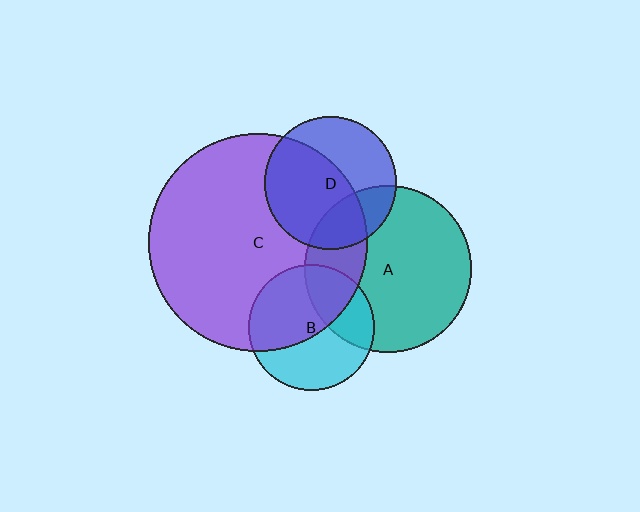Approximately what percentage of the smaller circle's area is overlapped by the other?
Approximately 30%.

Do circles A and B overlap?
Yes.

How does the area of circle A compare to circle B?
Approximately 1.7 times.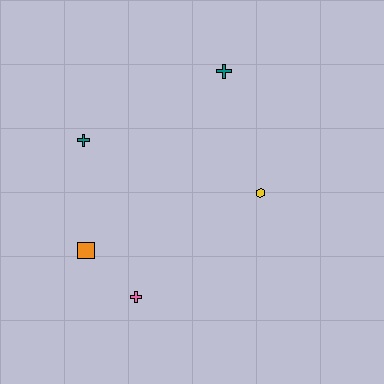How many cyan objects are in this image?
There are no cyan objects.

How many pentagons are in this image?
There are no pentagons.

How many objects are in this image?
There are 5 objects.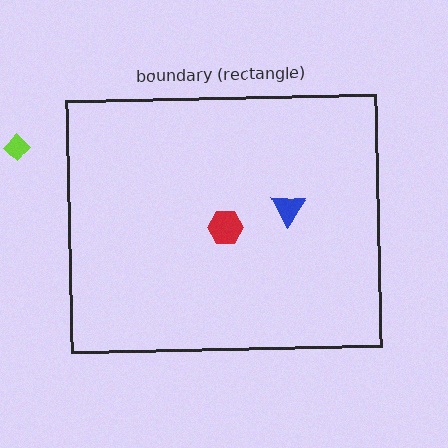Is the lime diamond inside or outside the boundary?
Outside.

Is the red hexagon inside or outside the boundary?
Inside.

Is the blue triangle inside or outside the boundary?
Inside.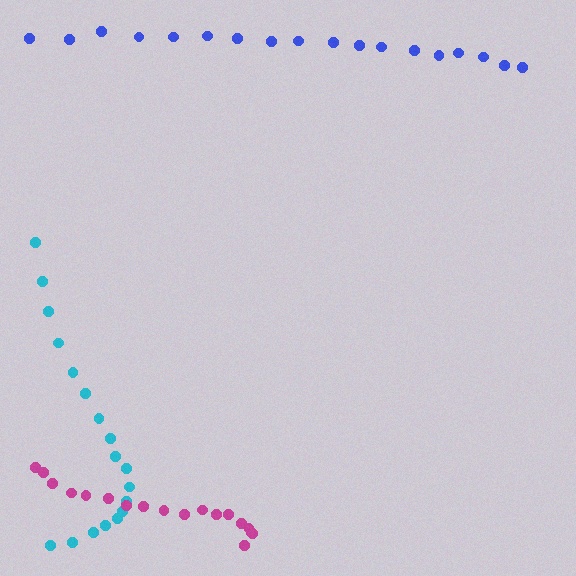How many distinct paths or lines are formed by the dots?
There are 3 distinct paths.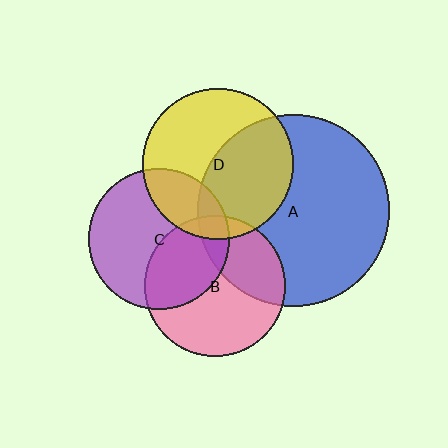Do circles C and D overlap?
Yes.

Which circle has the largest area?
Circle A (blue).